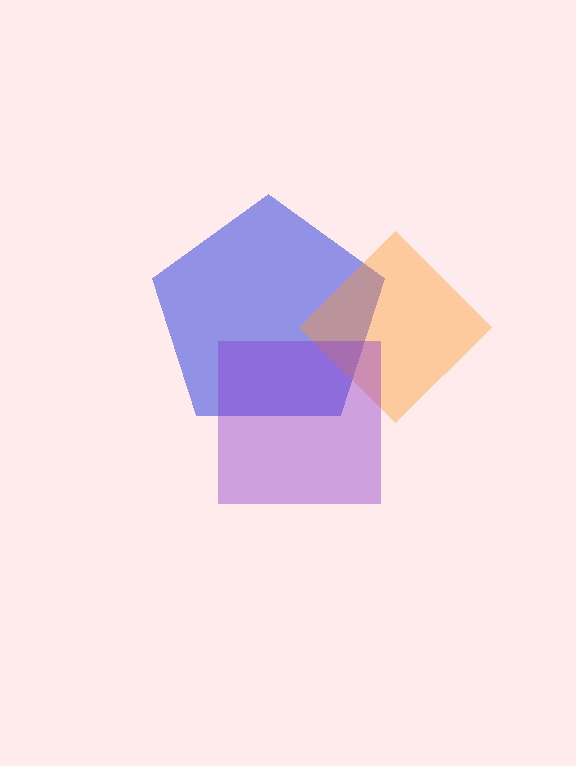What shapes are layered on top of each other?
The layered shapes are: a blue pentagon, an orange diamond, a purple square.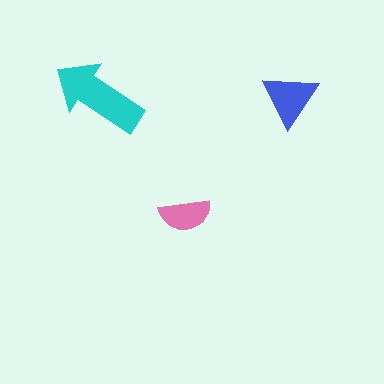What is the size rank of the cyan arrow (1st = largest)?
1st.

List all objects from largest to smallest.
The cyan arrow, the blue triangle, the pink semicircle.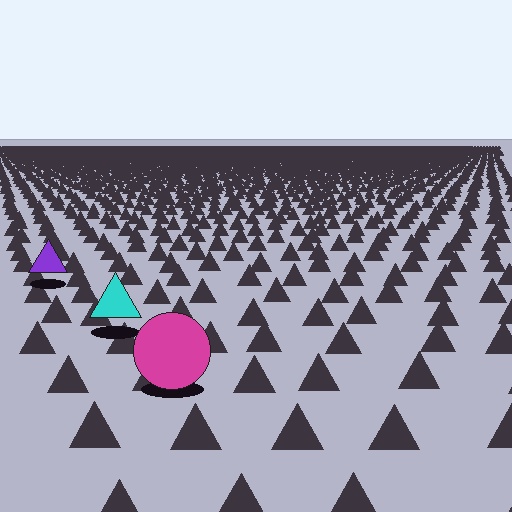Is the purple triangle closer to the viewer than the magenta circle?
No. The magenta circle is closer — you can tell from the texture gradient: the ground texture is coarser near it.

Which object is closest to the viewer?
The magenta circle is closest. The texture marks near it are larger and more spread out.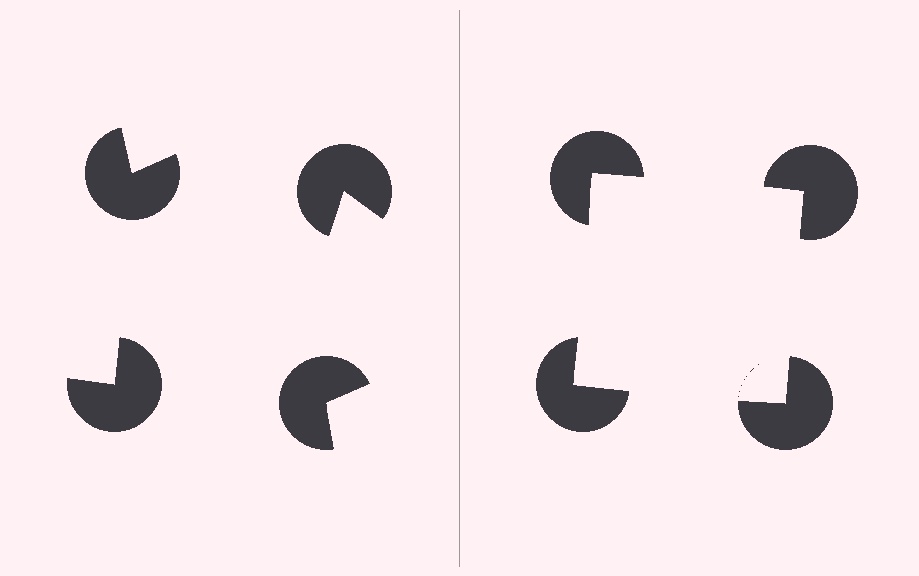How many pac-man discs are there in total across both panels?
8 — 4 on each side.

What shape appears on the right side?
An illusory square.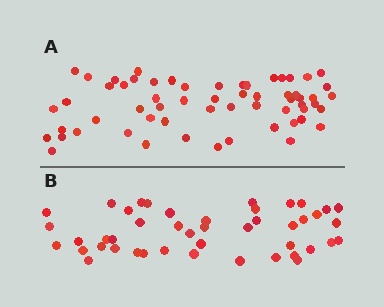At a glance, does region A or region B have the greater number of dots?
Region A (the top region) has more dots.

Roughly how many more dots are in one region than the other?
Region A has approximately 15 more dots than region B.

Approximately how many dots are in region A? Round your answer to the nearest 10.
About 60 dots.